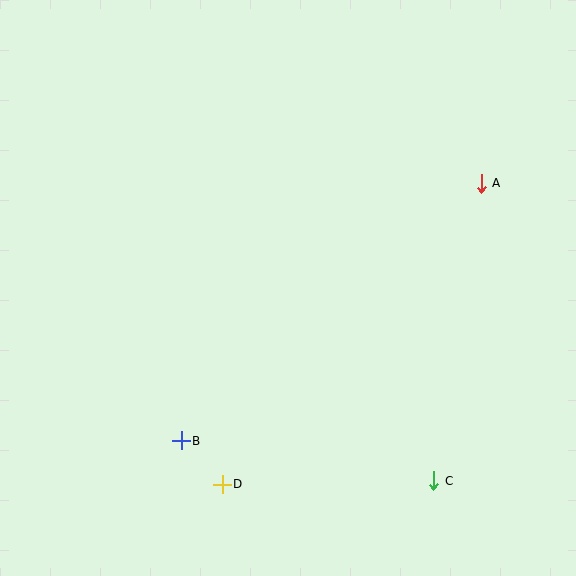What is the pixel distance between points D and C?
The distance between D and C is 211 pixels.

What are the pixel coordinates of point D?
Point D is at (222, 484).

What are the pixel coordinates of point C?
Point C is at (434, 481).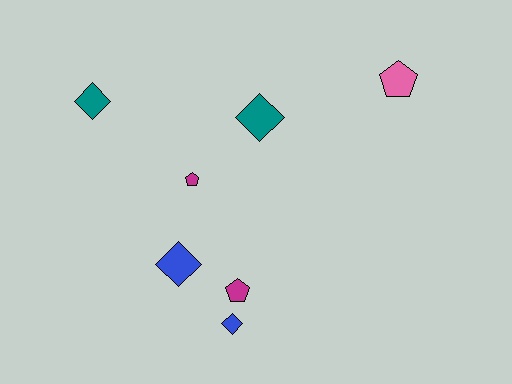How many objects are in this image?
There are 7 objects.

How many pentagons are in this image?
There are 3 pentagons.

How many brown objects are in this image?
There are no brown objects.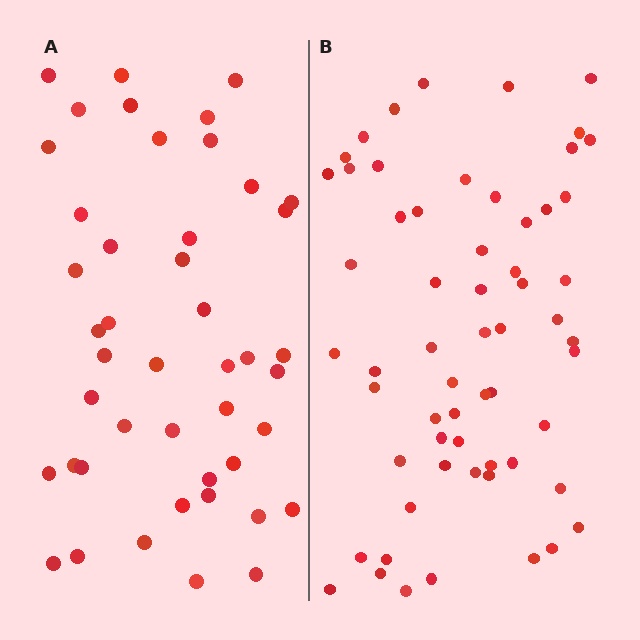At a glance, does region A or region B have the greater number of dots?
Region B (the right region) has more dots.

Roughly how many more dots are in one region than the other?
Region B has approximately 15 more dots than region A.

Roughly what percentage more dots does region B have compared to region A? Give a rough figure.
About 35% more.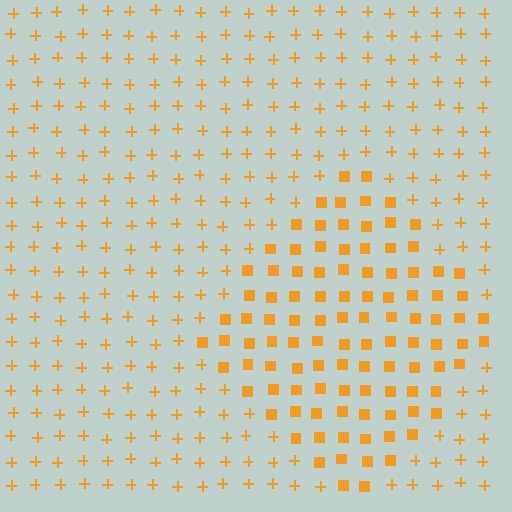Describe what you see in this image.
The image is filled with small orange elements arranged in a uniform grid. A diamond-shaped region contains squares, while the surrounding area contains plus signs. The boundary is defined purely by the change in element shape.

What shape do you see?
I see a diamond.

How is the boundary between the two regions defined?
The boundary is defined by a change in element shape: squares inside vs. plus signs outside. All elements share the same color and spacing.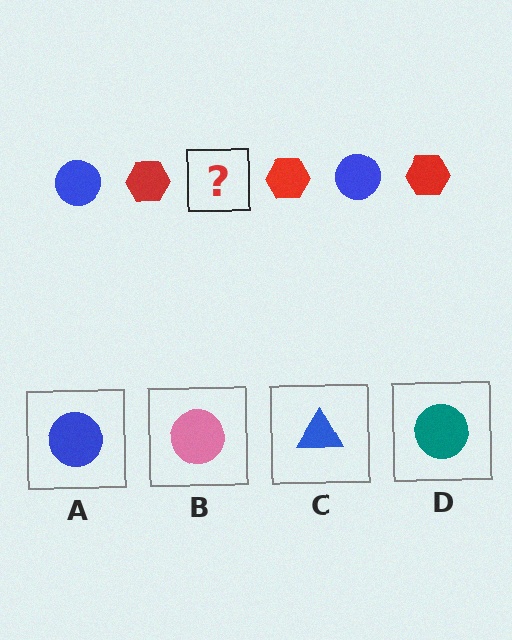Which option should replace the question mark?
Option A.